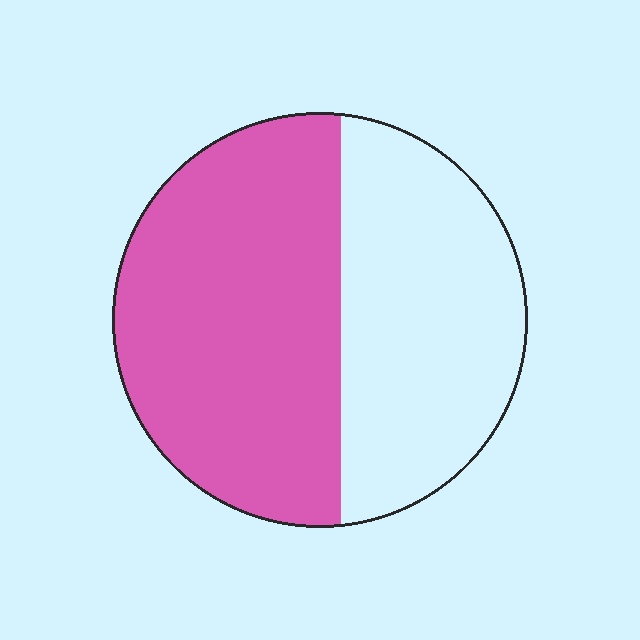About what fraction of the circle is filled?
About three fifths (3/5).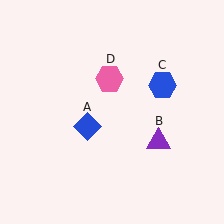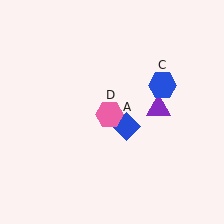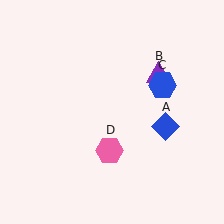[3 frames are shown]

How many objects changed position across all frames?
3 objects changed position: blue diamond (object A), purple triangle (object B), pink hexagon (object D).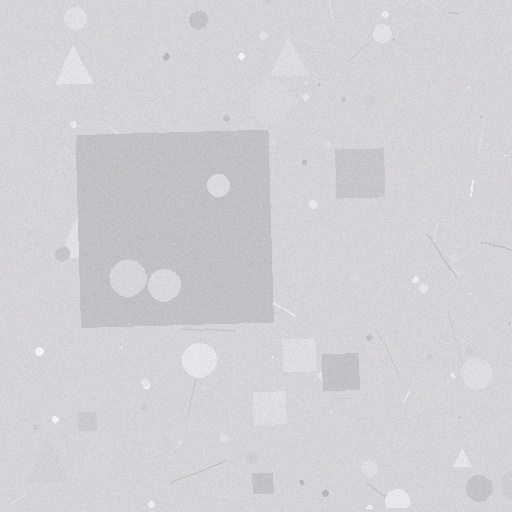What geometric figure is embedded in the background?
A square is embedded in the background.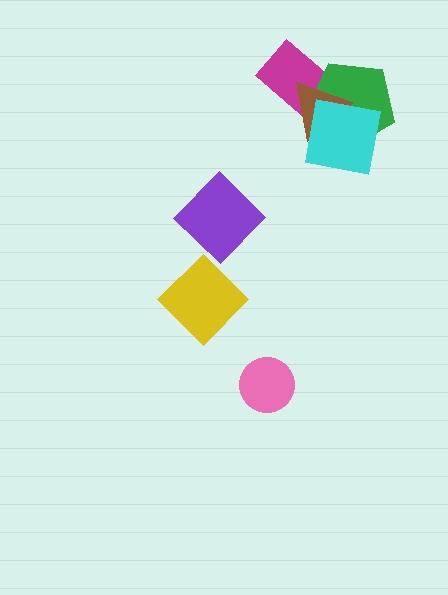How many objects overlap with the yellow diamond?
0 objects overlap with the yellow diamond.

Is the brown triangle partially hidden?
Yes, it is partially covered by another shape.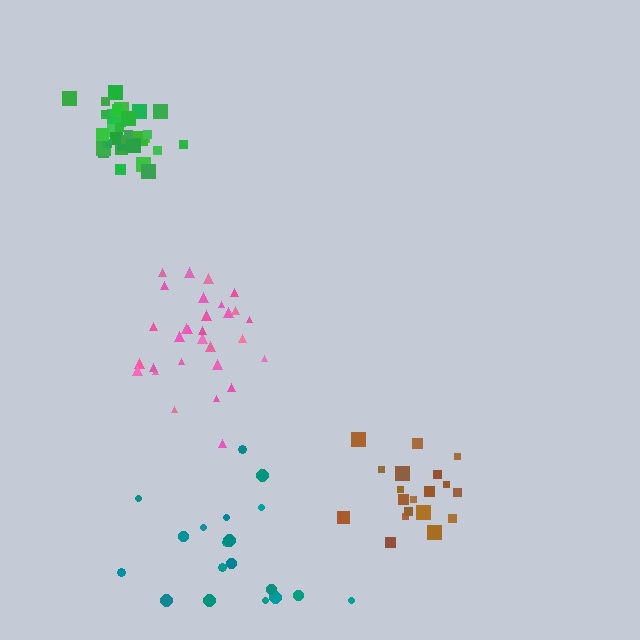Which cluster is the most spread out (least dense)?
Teal.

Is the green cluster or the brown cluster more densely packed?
Green.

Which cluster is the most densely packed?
Green.